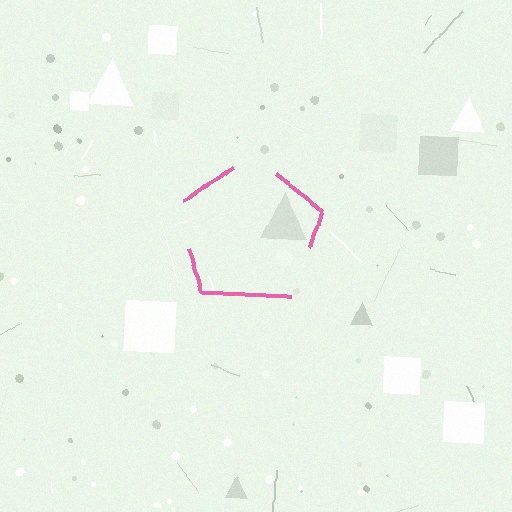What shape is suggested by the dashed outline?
The dashed outline suggests a pentagon.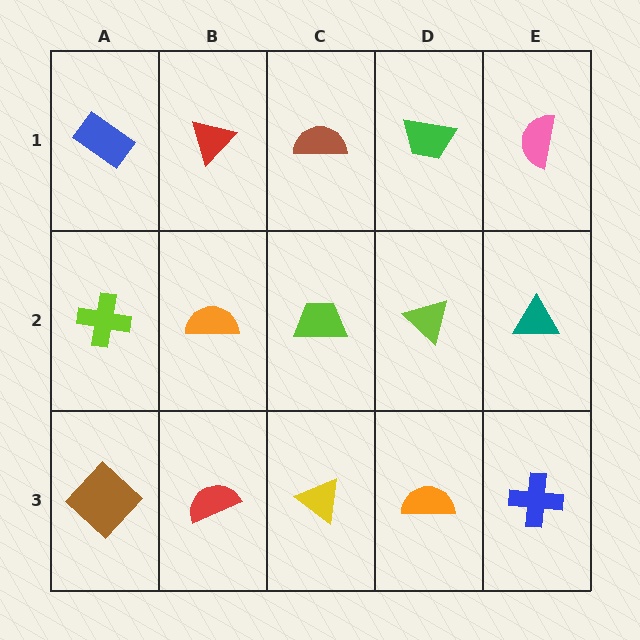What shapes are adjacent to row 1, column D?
A lime triangle (row 2, column D), a brown semicircle (row 1, column C), a pink semicircle (row 1, column E).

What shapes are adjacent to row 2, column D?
A green trapezoid (row 1, column D), an orange semicircle (row 3, column D), a lime trapezoid (row 2, column C), a teal triangle (row 2, column E).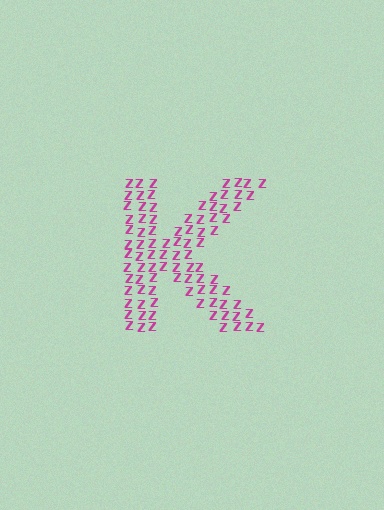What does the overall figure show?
The overall figure shows the letter K.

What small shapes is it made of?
It is made of small letter Z's.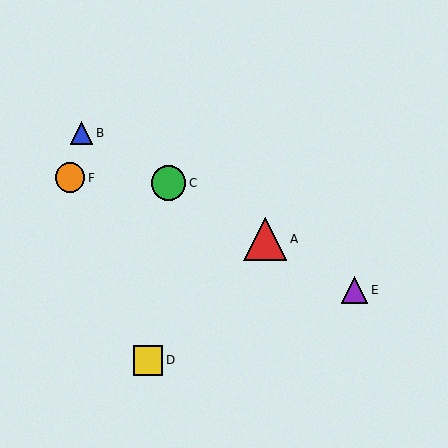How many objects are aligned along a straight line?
4 objects (A, B, C, E) are aligned along a straight line.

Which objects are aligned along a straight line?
Objects A, B, C, E are aligned along a straight line.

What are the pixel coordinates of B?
Object B is at (81, 133).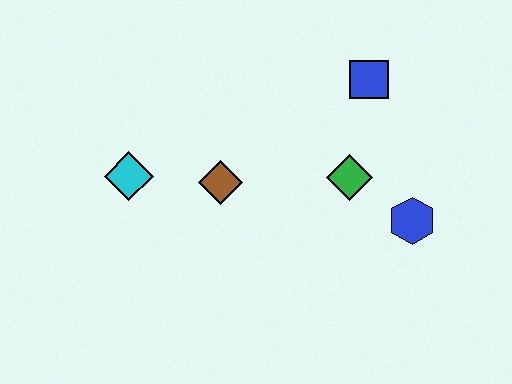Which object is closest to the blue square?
The green diamond is closest to the blue square.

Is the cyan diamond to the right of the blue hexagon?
No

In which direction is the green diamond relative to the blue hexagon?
The green diamond is to the left of the blue hexagon.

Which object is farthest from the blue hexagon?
The cyan diamond is farthest from the blue hexagon.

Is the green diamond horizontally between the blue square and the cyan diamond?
Yes